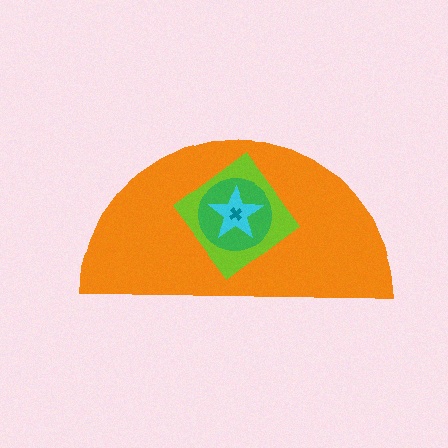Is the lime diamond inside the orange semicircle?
Yes.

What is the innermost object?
The teal cross.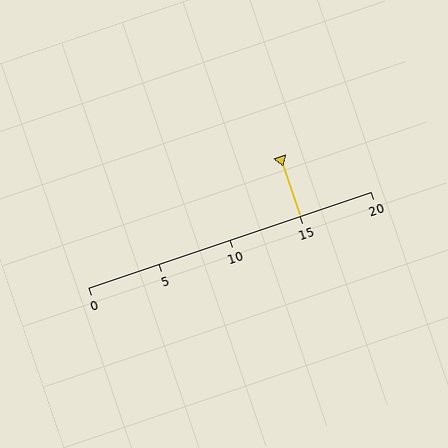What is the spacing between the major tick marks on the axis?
The major ticks are spaced 5 apart.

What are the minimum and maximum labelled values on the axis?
The axis runs from 0 to 20.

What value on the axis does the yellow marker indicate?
The marker indicates approximately 15.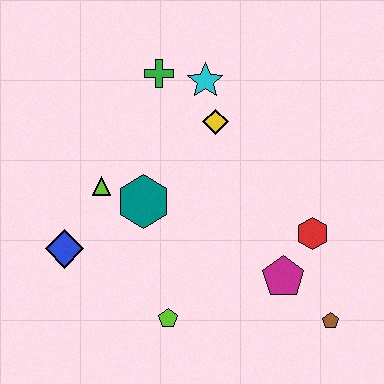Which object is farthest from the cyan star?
The brown pentagon is farthest from the cyan star.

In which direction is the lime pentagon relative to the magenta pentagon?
The lime pentagon is to the left of the magenta pentagon.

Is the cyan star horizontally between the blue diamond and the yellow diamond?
Yes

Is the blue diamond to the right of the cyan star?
No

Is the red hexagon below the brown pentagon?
No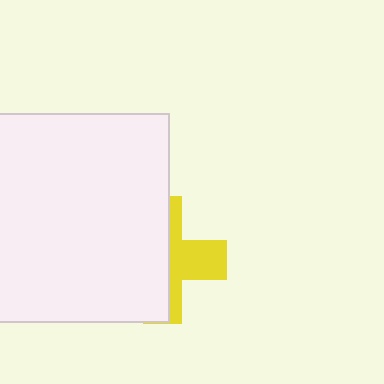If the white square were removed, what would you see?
You would see the complete yellow cross.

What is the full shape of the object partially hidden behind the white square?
The partially hidden object is a yellow cross.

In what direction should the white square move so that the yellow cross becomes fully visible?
The white square should move left. That is the shortest direction to clear the overlap and leave the yellow cross fully visible.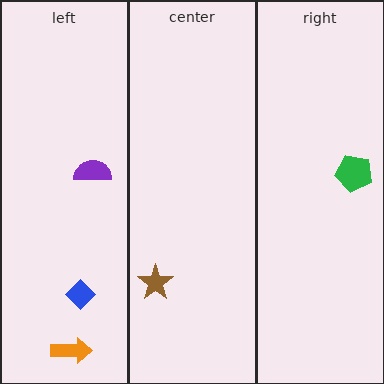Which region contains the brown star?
The center region.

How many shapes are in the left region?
3.